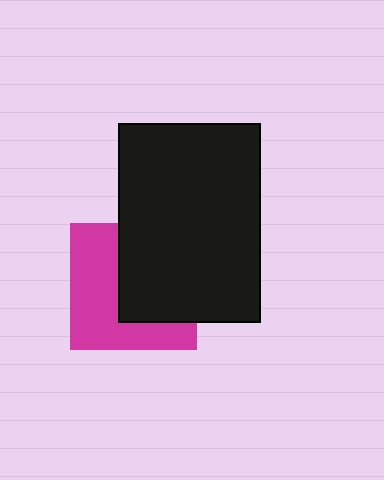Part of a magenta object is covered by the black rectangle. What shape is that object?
It is a square.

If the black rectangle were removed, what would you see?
You would see the complete magenta square.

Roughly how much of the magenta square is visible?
About half of it is visible (roughly 50%).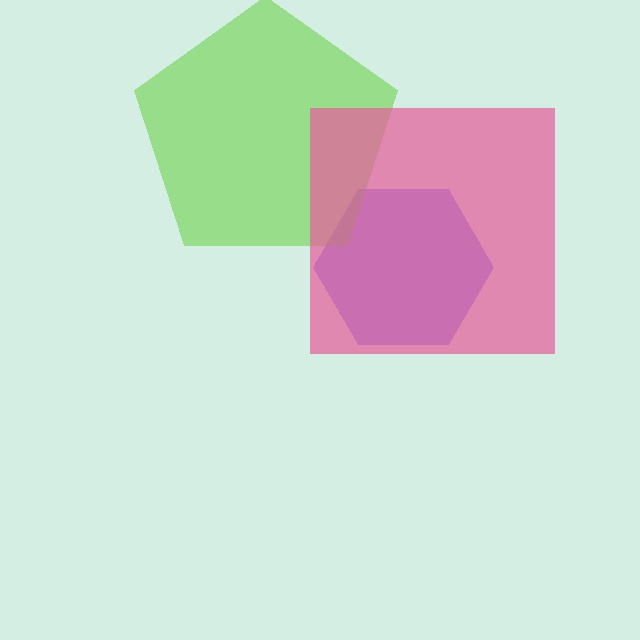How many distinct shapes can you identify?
There are 3 distinct shapes: a blue hexagon, a lime pentagon, a pink square.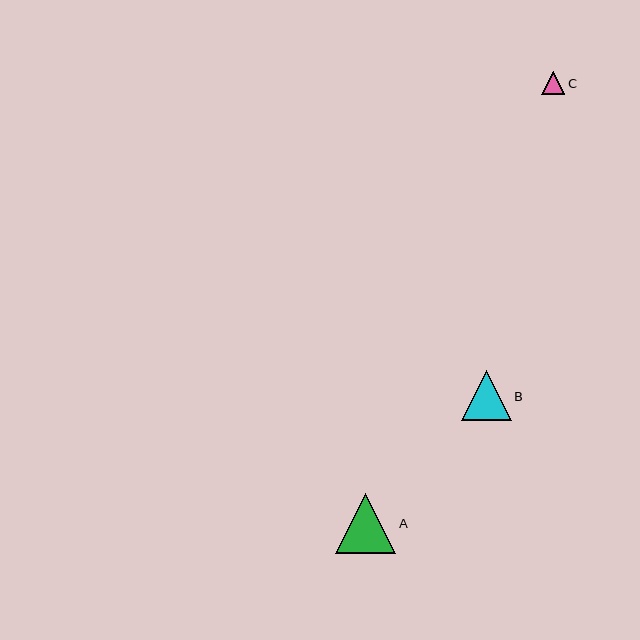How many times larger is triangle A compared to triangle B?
Triangle A is approximately 1.2 times the size of triangle B.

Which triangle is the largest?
Triangle A is the largest with a size of approximately 60 pixels.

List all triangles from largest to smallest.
From largest to smallest: A, B, C.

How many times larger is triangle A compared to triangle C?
Triangle A is approximately 2.6 times the size of triangle C.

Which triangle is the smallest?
Triangle C is the smallest with a size of approximately 24 pixels.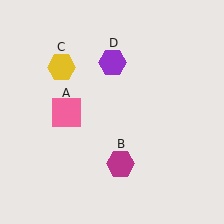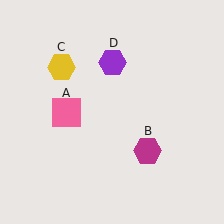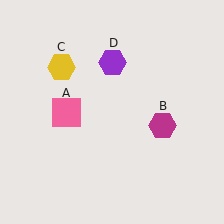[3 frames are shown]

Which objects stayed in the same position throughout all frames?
Pink square (object A) and yellow hexagon (object C) and purple hexagon (object D) remained stationary.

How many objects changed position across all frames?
1 object changed position: magenta hexagon (object B).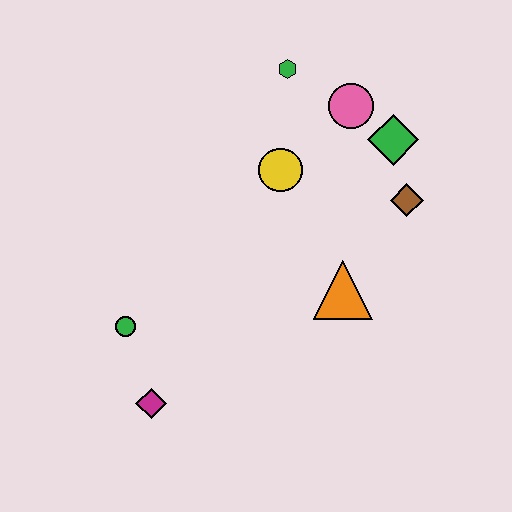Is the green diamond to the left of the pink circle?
No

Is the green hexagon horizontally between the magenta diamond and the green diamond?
Yes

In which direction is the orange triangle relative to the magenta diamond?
The orange triangle is to the right of the magenta diamond.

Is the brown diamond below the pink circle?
Yes